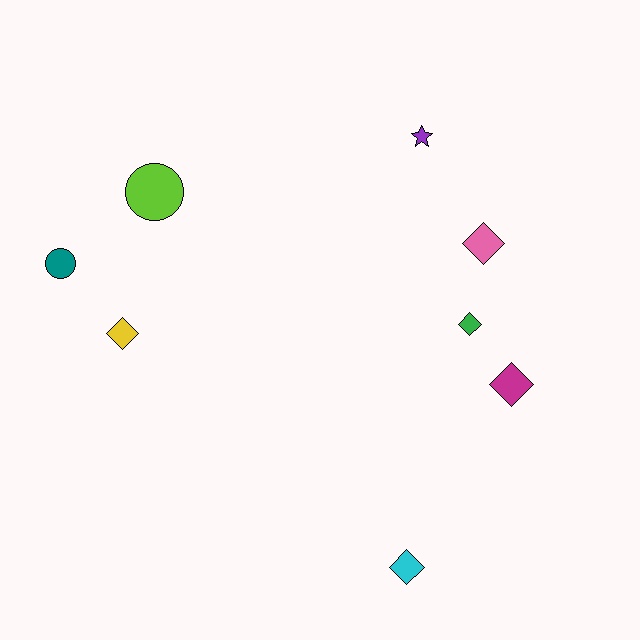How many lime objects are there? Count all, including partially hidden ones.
There is 1 lime object.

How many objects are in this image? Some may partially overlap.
There are 8 objects.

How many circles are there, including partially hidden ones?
There are 2 circles.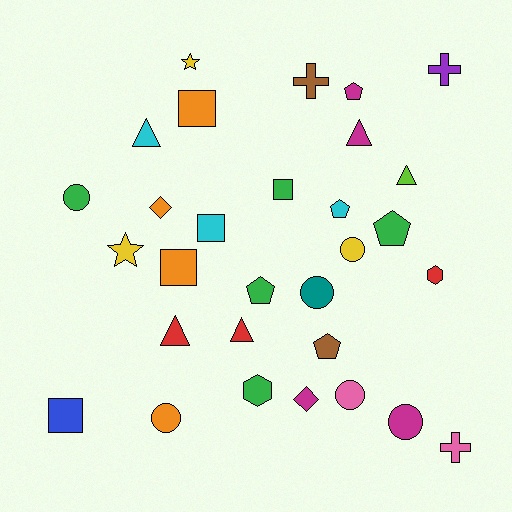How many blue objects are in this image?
There is 1 blue object.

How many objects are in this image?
There are 30 objects.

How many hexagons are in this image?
There are 2 hexagons.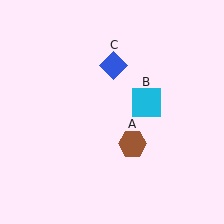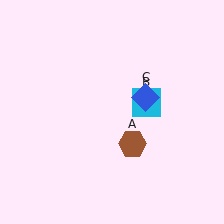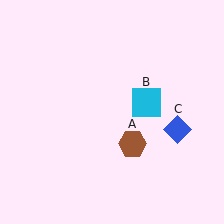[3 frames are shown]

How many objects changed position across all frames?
1 object changed position: blue diamond (object C).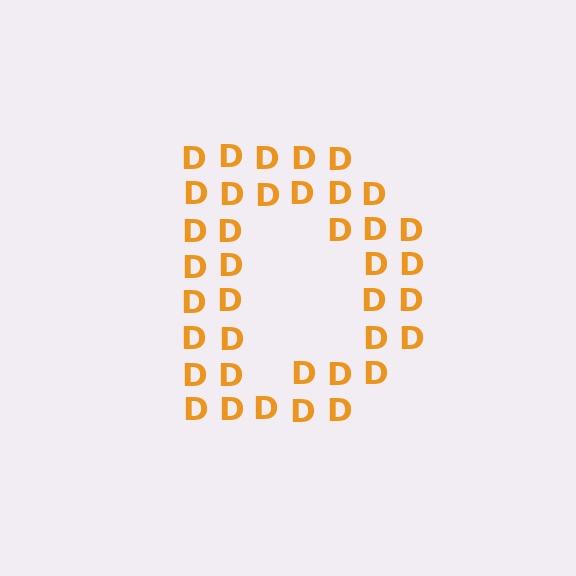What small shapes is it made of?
It is made of small letter D's.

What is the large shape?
The large shape is the letter D.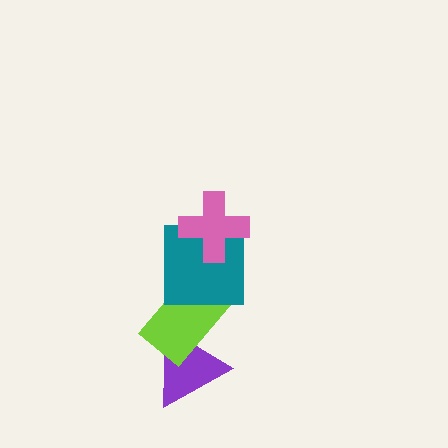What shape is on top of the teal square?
The pink cross is on top of the teal square.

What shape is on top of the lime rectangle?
The teal square is on top of the lime rectangle.